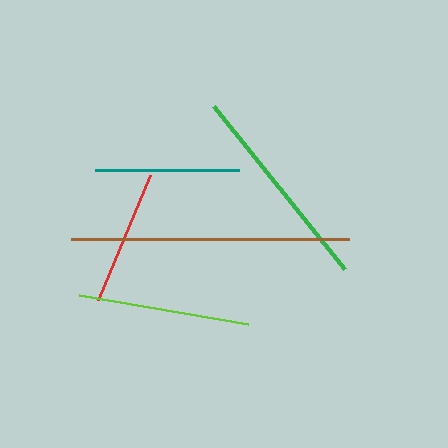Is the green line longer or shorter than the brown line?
The brown line is longer than the green line.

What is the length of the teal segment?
The teal segment is approximately 144 pixels long.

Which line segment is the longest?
The brown line is the longest at approximately 277 pixels.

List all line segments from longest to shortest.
From longest to shortest: brown, green, lime, teal, red.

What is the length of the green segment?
The green segment is approximately 208 pixels long.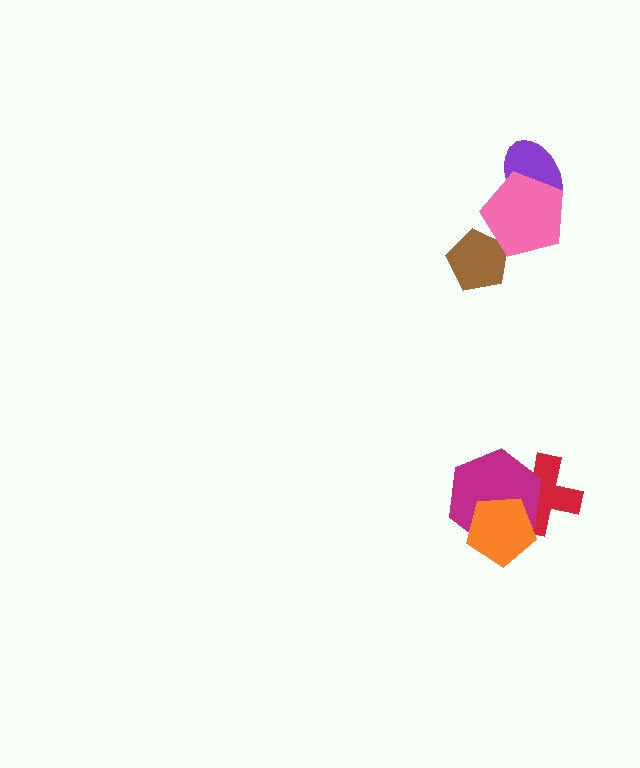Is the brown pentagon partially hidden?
Yes, it is partially covered by another shape.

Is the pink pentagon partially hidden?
No, no other shape covers it.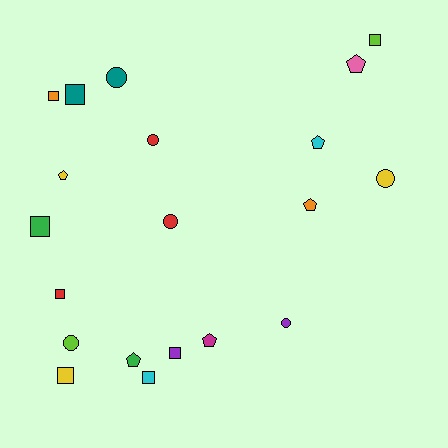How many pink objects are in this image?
There is 1 pink object.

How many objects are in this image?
There are 20 objects.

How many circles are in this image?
There are 6 circles.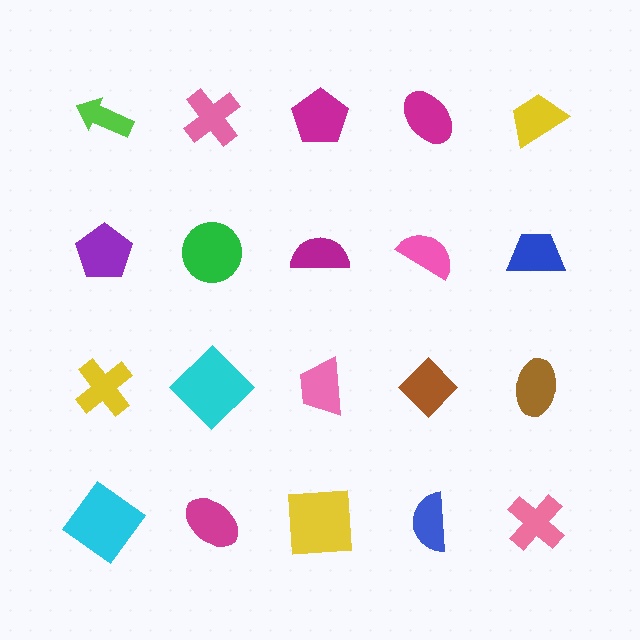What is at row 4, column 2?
A magenta ellipse.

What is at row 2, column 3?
A magenta semicircle.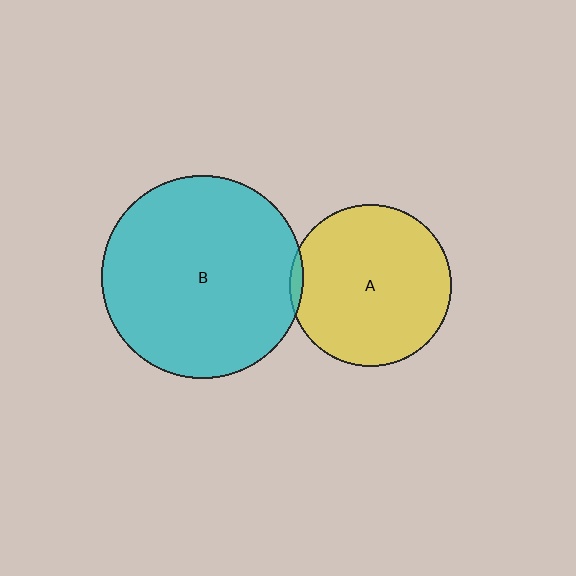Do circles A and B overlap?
Yes.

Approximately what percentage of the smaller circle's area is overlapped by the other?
Approximately 5%.